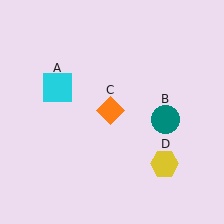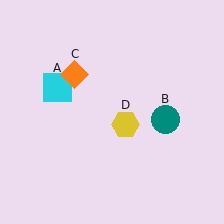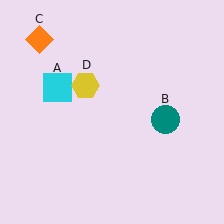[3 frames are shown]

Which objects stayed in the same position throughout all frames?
Cyan square (object A) and teal circle (object B) remained stationary.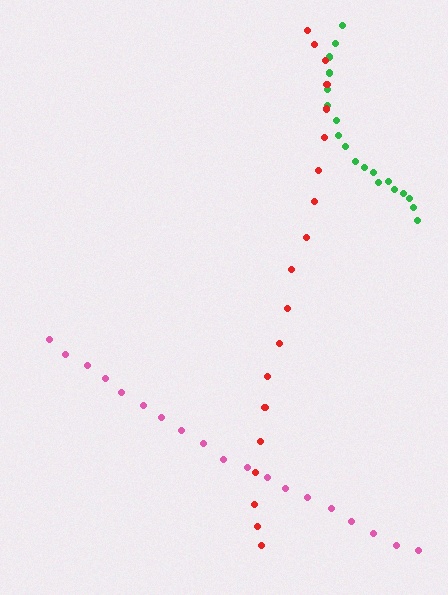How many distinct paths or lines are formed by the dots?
There are 3 distinct paths.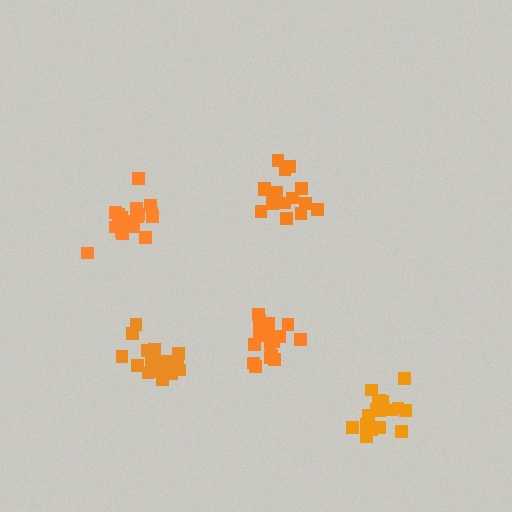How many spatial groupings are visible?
There are 5 spatial groupings.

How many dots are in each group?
Group 1: 17 dots, Group 2: 18 dots, Group 3: 16 dots, Group 4: 21 dots, Group 5: 16 dots (88 total).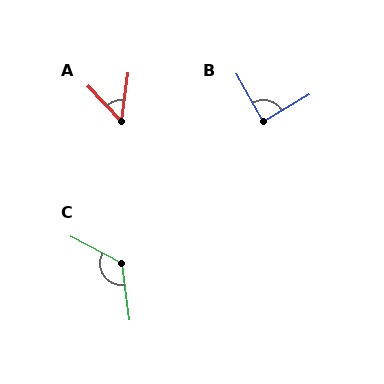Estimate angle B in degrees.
Approximately 89 degrees.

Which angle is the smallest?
A, at approximately 51 degrees.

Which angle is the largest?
C, at approximately 126 degrees.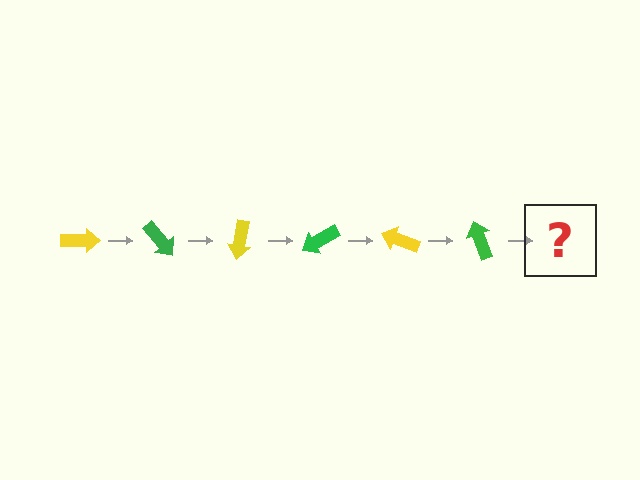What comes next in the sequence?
The next element should be a yellow arrow, rotated 300 degrees from the start.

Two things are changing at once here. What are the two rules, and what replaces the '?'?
The two rules are that it rotates 50 degrees each step and the color cycles through yellow and green. The '?' should be a yellow arrow, rotated 300 degrees from the start.